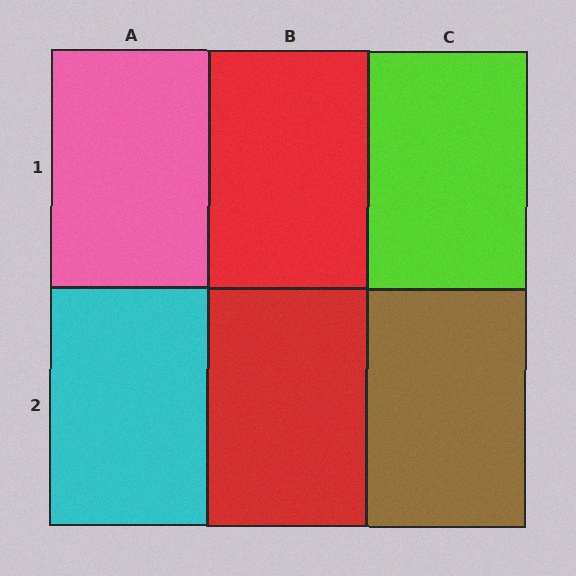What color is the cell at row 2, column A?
Cyan.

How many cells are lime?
1 cell is lime.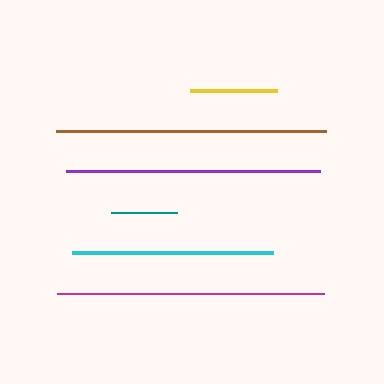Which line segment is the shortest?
The teal line is the shortest at approximately 66 pixels.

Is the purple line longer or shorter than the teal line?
The purple line is longer than the teal line.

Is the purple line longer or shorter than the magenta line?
The magenta line is longer than the purple line.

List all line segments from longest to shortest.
From longest to shortest: brown, magenta, purple, cyan, yellow, teal.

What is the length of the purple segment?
The purple segment is approximately 254 pixels long.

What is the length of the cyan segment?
The cyan segment is approximately 201 pixels long.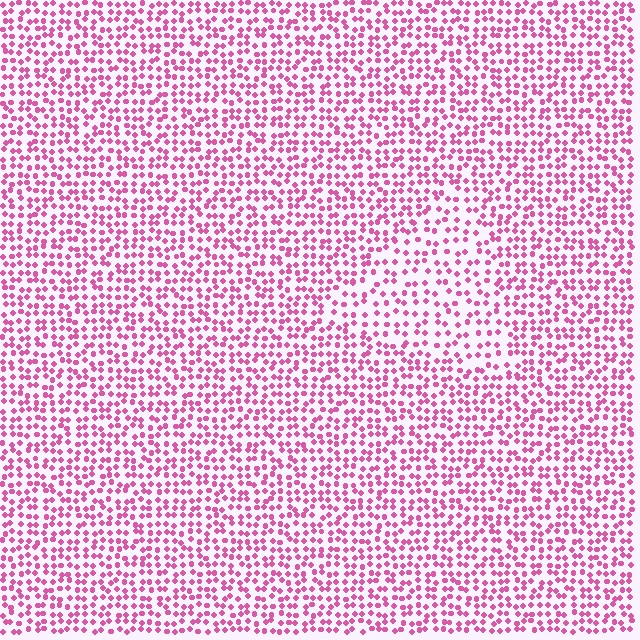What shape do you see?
I see a triangle.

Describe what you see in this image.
The image contains small pink elements arranged at two different densities. A triangle-shaped region is visible where the elements are less densely packed than the surrounding area.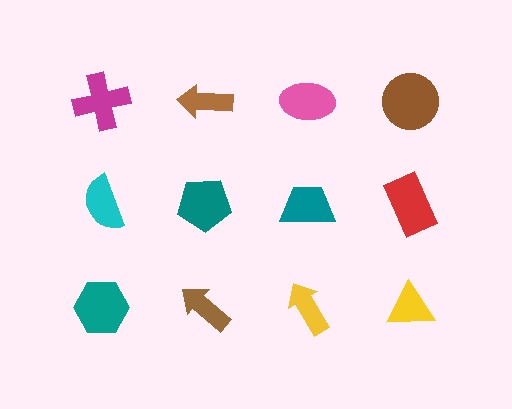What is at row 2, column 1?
A cyan semicircle.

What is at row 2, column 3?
A teal trapezoid.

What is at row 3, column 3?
A yellow arrow.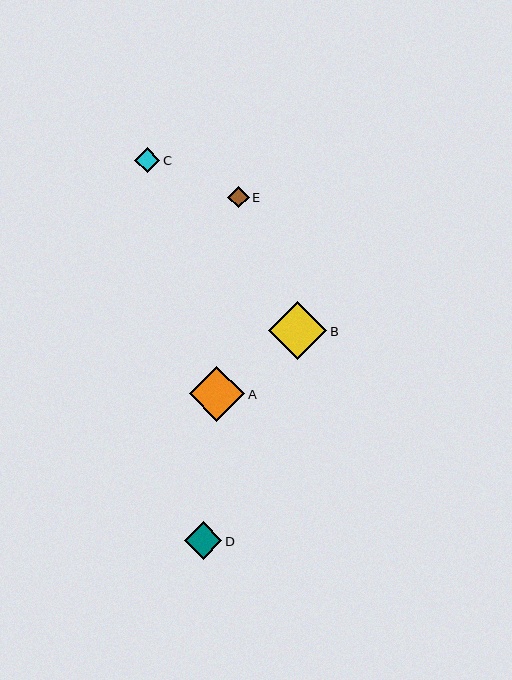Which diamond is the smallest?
Diamond E is the smallest with a size of approximately 21 pixels.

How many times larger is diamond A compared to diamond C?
Diamond A is approximately 2.2 times the size of diamond C.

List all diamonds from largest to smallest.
From largest to smallest: B, A, D, C, E.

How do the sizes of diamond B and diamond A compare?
Diamond B and diamond A are approximately the same size.